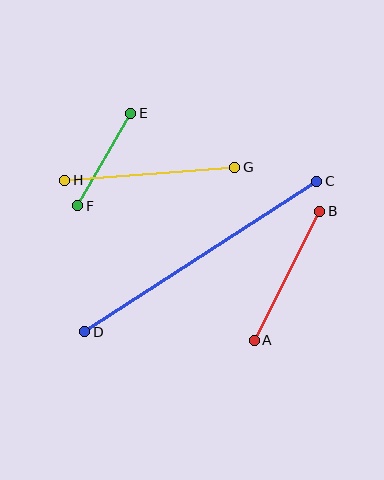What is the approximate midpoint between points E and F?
The midpoint is at approximately (104, 160) pixels.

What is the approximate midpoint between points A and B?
The midpoint is at approximately (287, 276) pixels.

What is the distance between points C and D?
The distance is approximately 277 pixels.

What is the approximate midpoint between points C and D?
The midpoint is at approximately (201, 256) pixels.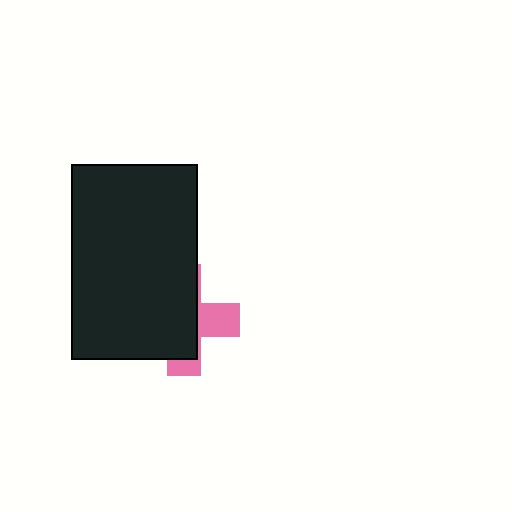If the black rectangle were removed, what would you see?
You would see the complete pink cross.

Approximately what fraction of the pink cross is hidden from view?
Roughly 66% of the pink cross is hidden behind the black rectangle.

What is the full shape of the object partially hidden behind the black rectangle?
The partially hidden object is a pink cross.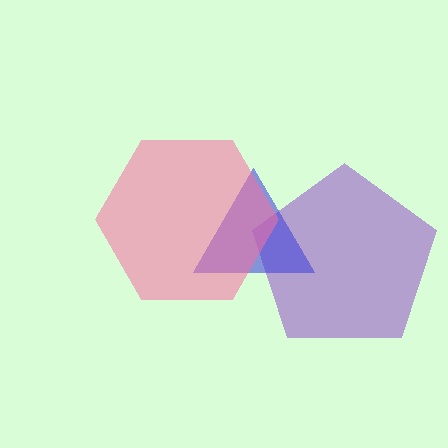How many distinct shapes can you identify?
There are 3 distinct shapes: a purple pentagon, a blue triangle, a pink hexagon.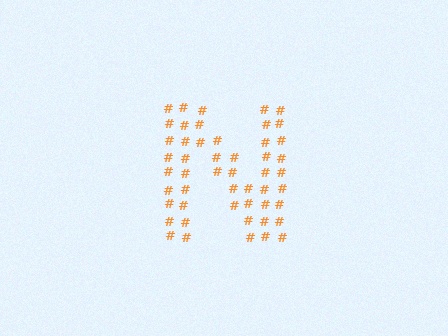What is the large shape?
The large shape is the letter N.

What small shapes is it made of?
It is made of small hash symbols.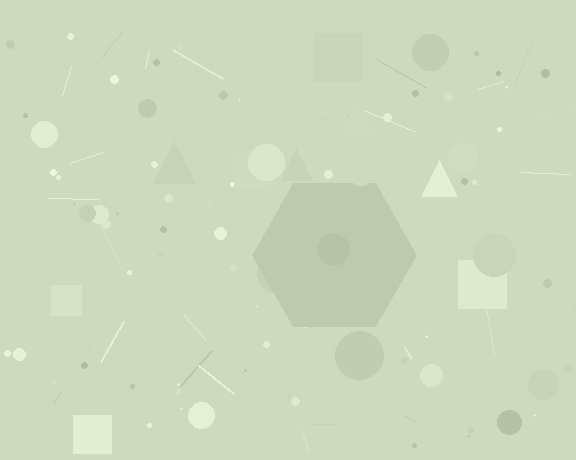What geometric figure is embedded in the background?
A hexagon is embedded in the background.